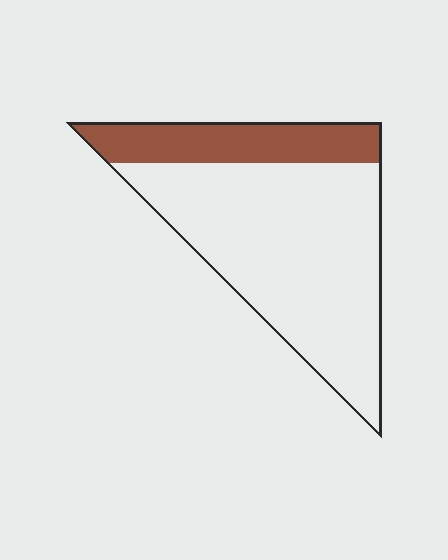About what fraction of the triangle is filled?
About one quarter (1/4).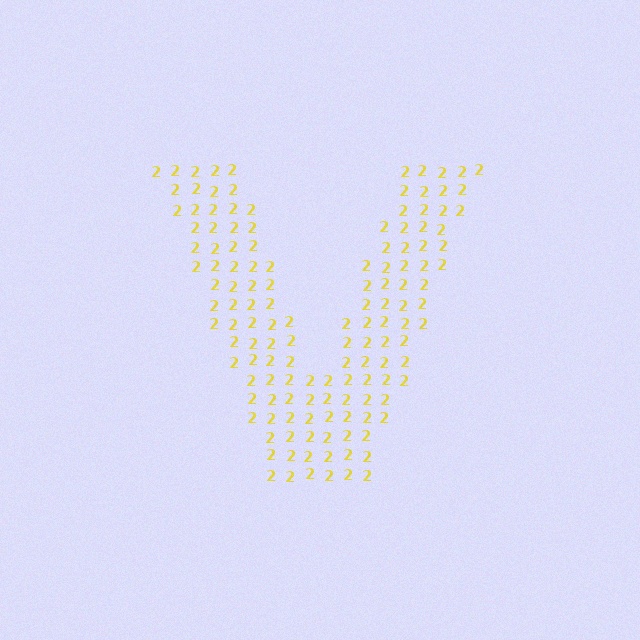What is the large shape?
The large shape is the letter V.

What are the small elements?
The small elements are digit 2's.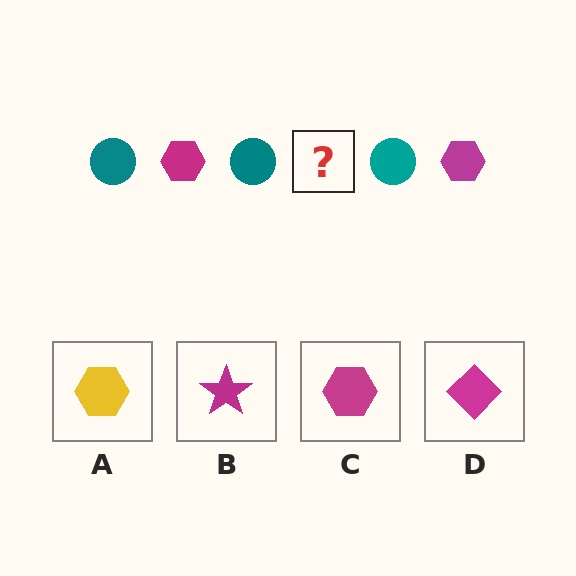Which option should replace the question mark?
Option C.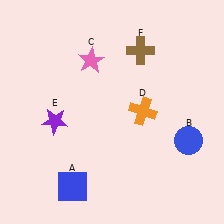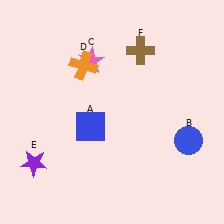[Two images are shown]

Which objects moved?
The objects that moved are: the blue square (A), the orange cross (D), the purple star (E).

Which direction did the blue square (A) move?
The blue square (A) moved up.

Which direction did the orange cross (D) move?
The orange cross (D) moved left.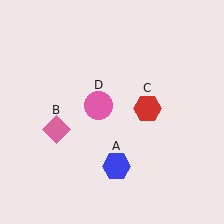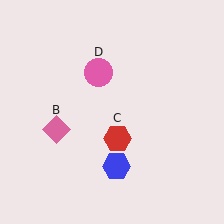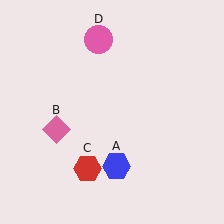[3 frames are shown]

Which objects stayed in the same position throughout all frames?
Blue hexagon (object A) and pink diamond (object B) remained stationary.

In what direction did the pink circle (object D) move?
The pink circle (object D) moved up.